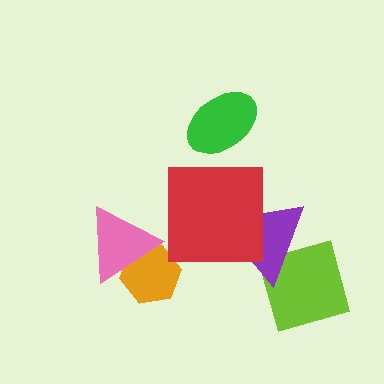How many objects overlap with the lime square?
1 object overlaps with the lime square.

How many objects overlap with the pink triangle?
1 object overlaps with the pink triangle.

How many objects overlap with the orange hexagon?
1 object overlaps with the orange hexagon.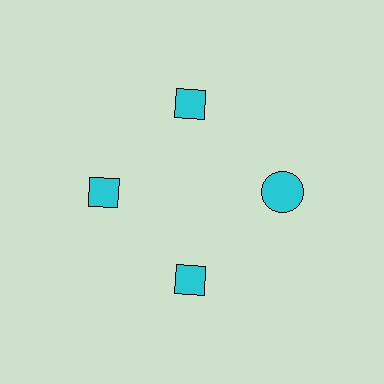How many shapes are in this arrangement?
There are 4 shapes arranged in a ring pattern.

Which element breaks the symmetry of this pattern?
The cyan circle at roughly the 3 o'clock position breaks the symmetry. All other shapes are cyan diamonds.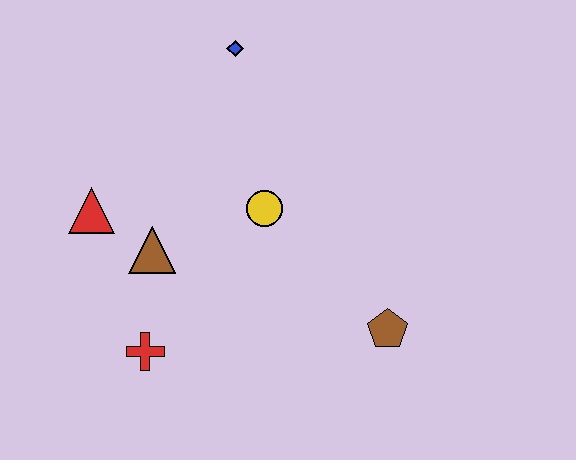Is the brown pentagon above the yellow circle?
No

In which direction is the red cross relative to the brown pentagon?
The red cross is to the left of the brown pentagon.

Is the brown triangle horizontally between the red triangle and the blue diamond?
Yes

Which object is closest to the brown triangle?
The red triangle is closest to the brown triangle.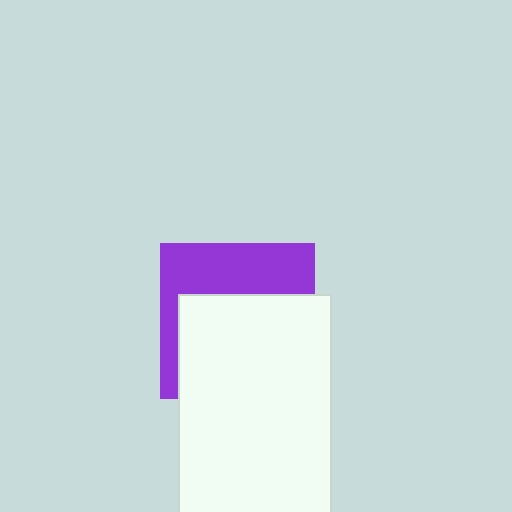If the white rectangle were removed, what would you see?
You would see the complete purple square.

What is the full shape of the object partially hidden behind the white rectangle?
The partially hidden object is a purple square.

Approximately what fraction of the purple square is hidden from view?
Roughly 60% of the purple square is hidden behind the white rectangle.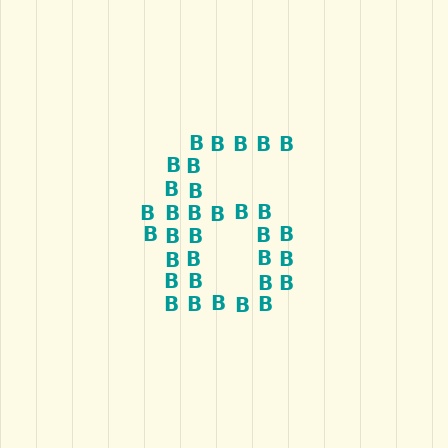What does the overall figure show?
The overall figure shows the digit 6.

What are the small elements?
The small elements are letter B's.